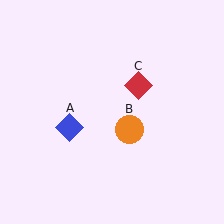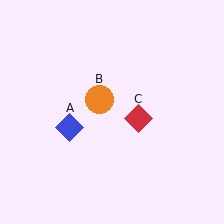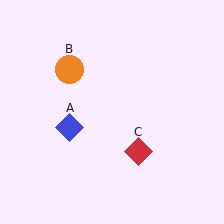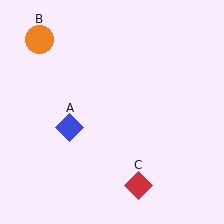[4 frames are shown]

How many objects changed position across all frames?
2 objects changed position: orange circle (object B), red diamond (object C).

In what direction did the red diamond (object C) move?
The red diamond (object C) moved down.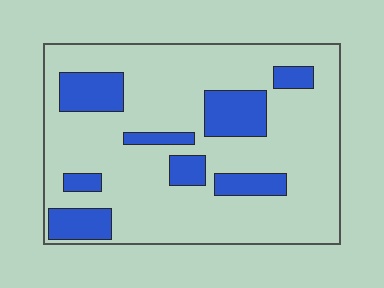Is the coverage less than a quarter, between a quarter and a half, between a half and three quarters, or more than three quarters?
Less than a quarter.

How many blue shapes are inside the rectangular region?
8.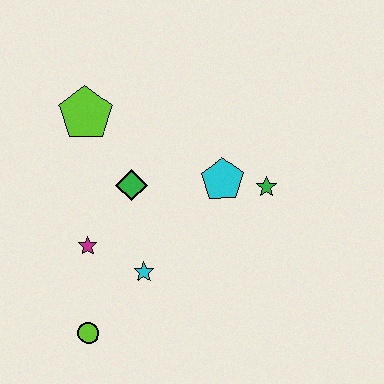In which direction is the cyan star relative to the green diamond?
The cyan star is below the green diamond.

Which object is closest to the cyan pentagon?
The green star is closest to the cyan pentagon.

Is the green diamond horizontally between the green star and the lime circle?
Yes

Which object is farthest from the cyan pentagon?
The lime circle is farthest from the cyan pentagon.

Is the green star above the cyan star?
Yes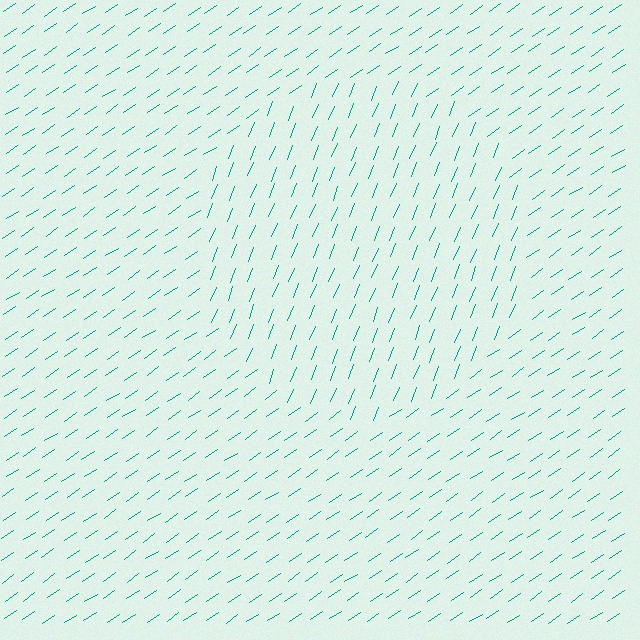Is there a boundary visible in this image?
Yes, there is a texture boundary formed by a change in line orientation.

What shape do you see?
I see a circle.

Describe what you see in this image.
The image is filled with small teal line segments. A circle region in the image has lines oriented differently from the surrounding lines, creating a visible texture boundary.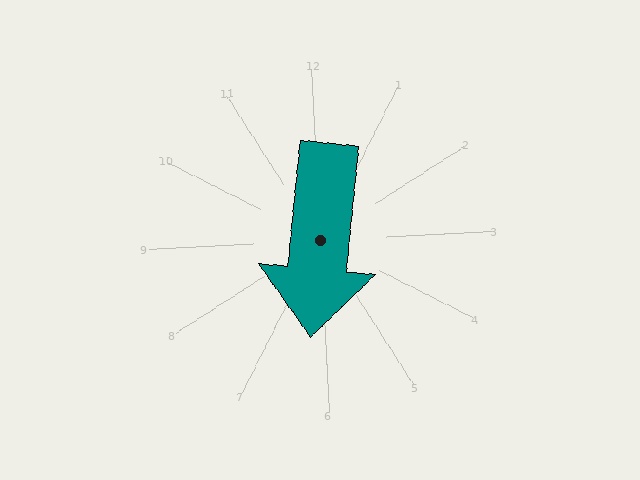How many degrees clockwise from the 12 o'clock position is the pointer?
Approximately 189 degrees.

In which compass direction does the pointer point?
South.